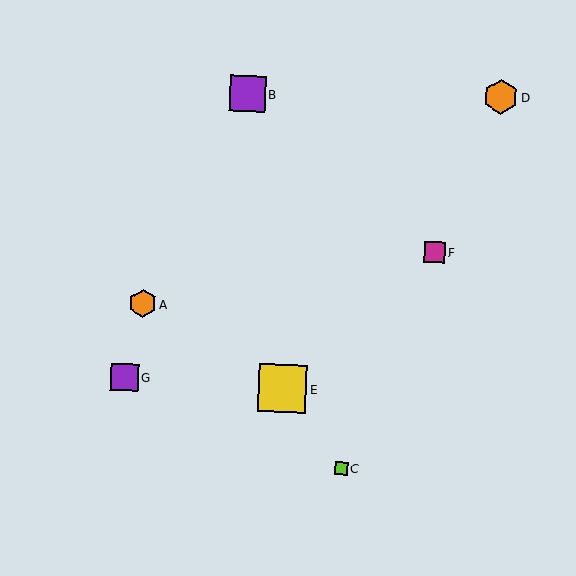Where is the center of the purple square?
The center of the purple square is at (124, 377).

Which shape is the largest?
The yellow square (labeled E) is the largest.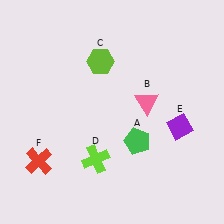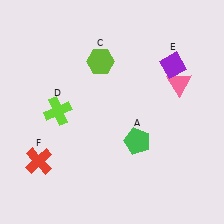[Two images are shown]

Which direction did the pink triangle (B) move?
The pink triangle (B) moved right.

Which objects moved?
The objects that moved are: the pink triangle (B), the lime cross (D), the purple diamond (E).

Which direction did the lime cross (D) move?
The lime cross (D) moved up.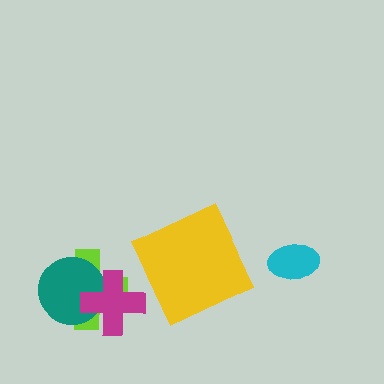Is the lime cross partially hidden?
Yes, it is partially covered by another shape.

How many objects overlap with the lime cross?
2 objects overlap with the lime cross.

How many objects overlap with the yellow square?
0 objects overlap with the yellow square.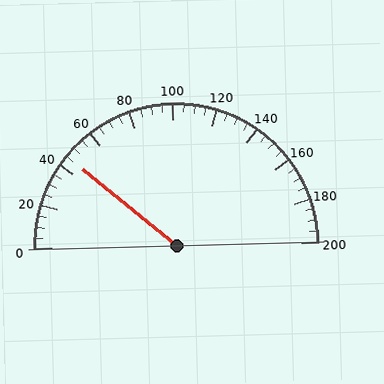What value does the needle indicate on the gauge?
The needle indicates approximately 45.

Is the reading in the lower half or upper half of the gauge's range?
The reading is in the lower half of the range (0 to 200).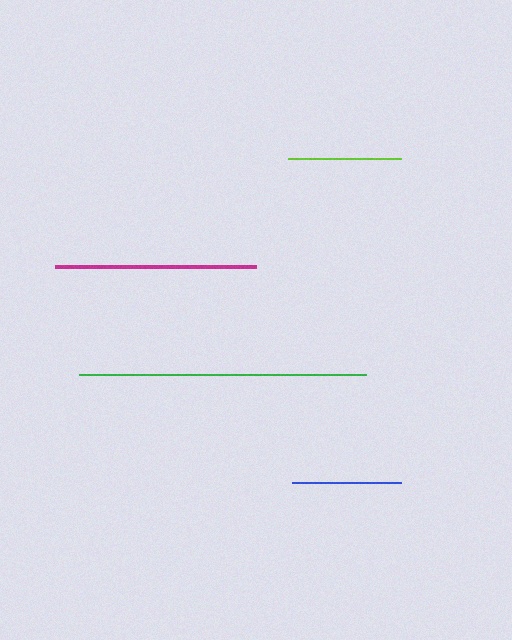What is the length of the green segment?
The green segment is approximately 286 pixels long.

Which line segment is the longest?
The green line is the longest at approximately 286 pixels.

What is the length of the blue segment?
The blue segment is approximately 110 pixels long.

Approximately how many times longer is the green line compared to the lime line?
The green line is approximately 2.5 times the length of the lime line.